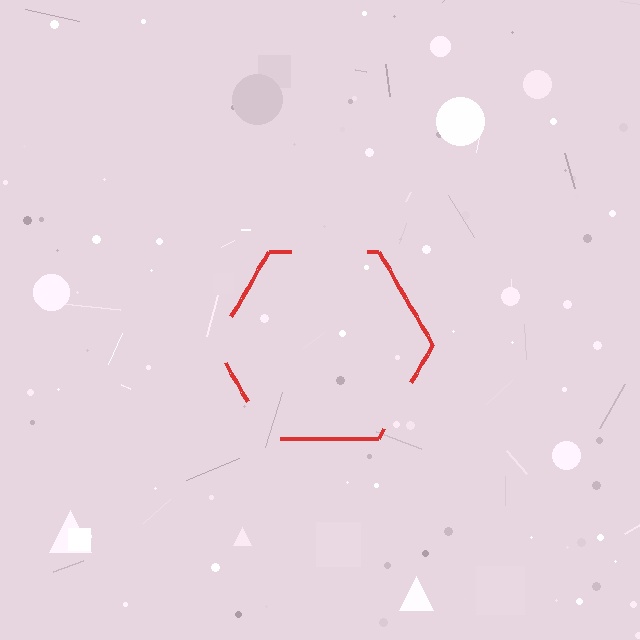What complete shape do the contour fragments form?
The contour fragments form a hexagon.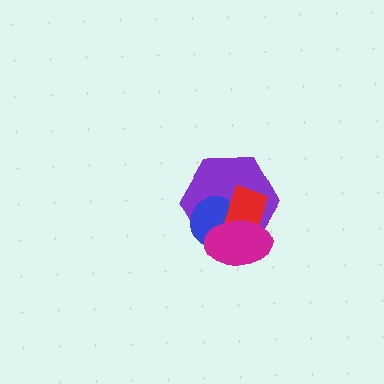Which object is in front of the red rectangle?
The magenta ellipse is in front of the red rectangle.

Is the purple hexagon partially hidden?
Yes, it is partially covered by another shape.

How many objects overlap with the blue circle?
3 objects overlap with the blue circle.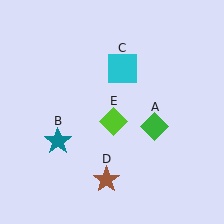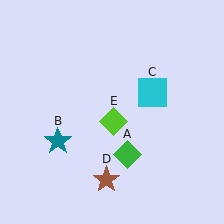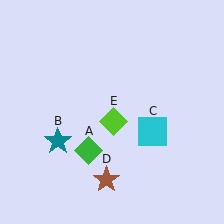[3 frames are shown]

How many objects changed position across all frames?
2 objects changed position: green diamond (object A), cyan square (object C).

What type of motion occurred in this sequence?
The green diamond (object A), cyan square (object C) rotated clockwise around the center of the scene.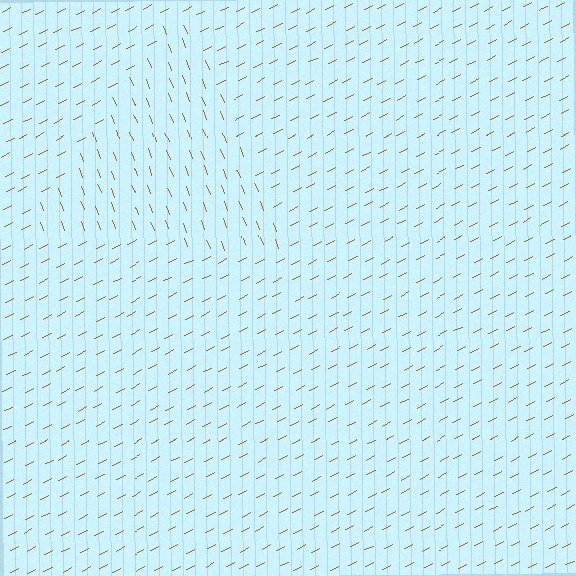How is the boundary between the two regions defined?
The boundary is defined purely by a change in line orientation (approximately 84 degrees difference). All lines are the same color and thickness.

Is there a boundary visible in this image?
Yes, there is a texture boundary formed by a change in line orientation.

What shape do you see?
I see a triangle.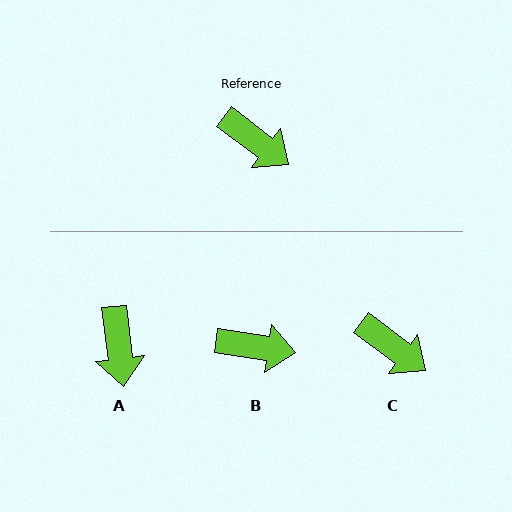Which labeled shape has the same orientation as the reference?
C.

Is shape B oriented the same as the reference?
No, it is off by about 28 degrees.